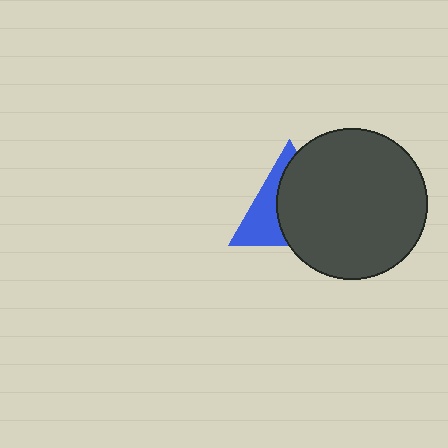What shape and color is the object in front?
The object in front is a dark gray circle.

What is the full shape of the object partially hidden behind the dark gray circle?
The partially hidden object is a blue triangle.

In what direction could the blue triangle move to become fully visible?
The blue triangle could move left. That would shift it out from behind the dark gray circle entirely.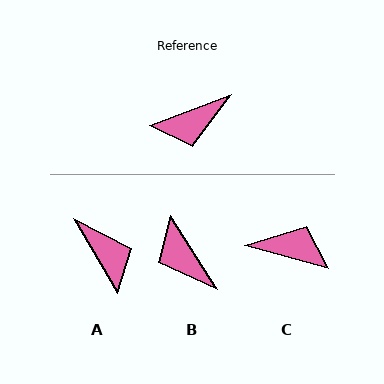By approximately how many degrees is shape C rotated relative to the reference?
Approximately 143 degrees counter-clockwise.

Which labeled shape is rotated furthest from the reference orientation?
C, about 143 degrees away.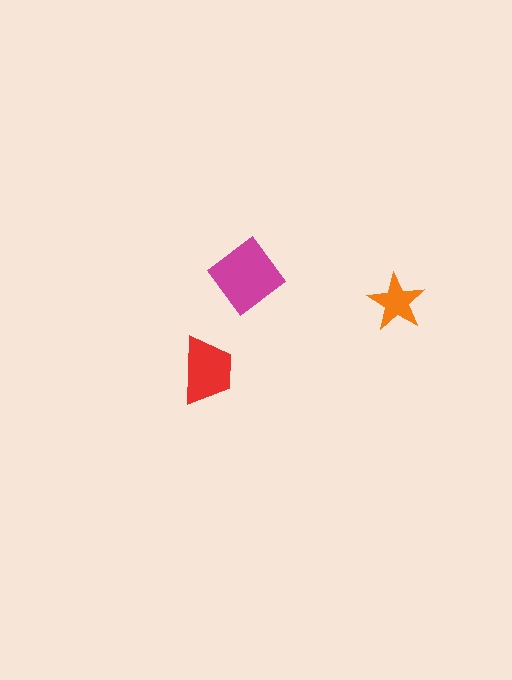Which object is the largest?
The magenta diamond.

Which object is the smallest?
The orange star.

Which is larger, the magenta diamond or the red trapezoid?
The magenta diamond.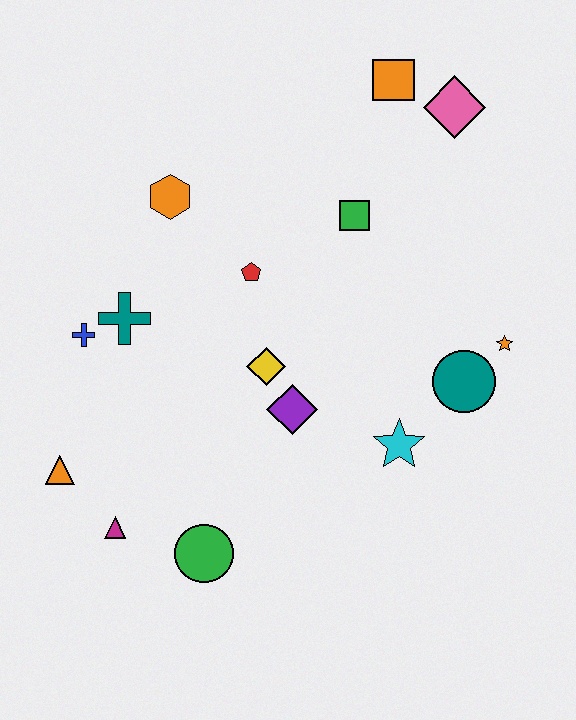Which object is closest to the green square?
The red pentagon is closest to the green square.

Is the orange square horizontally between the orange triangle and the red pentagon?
No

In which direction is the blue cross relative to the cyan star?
The blue cross is to the left of the cyan star.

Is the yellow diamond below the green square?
Yes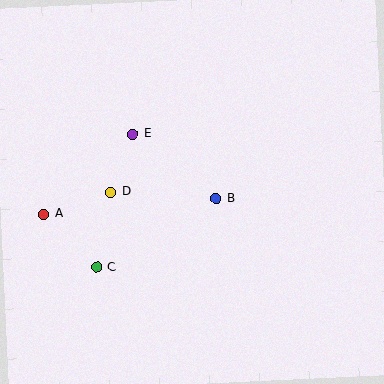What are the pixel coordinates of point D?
Point D is at (111, 192).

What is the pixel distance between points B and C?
The distance between B and C is 138 pixels.